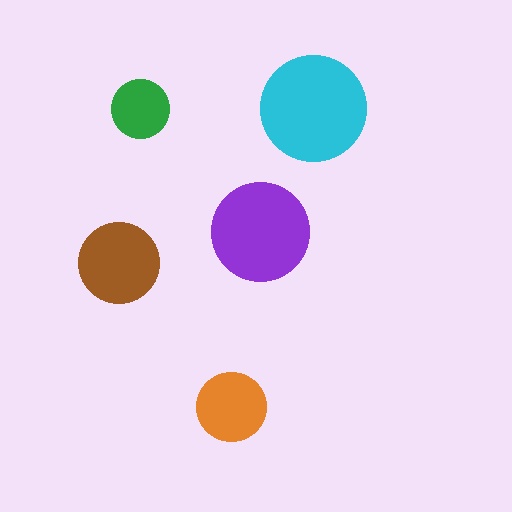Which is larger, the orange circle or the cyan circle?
The cyan one.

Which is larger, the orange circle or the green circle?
The orange one.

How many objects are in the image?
There are 5 objects in the image.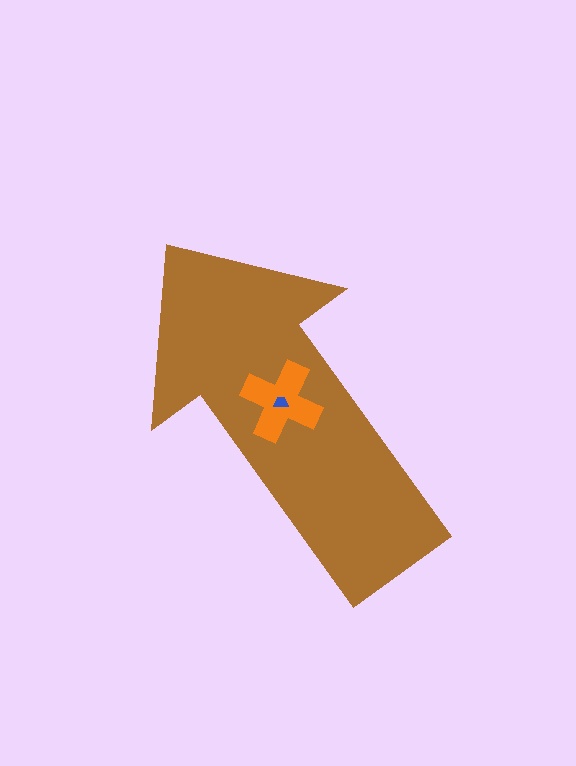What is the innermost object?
The blue trapezoid.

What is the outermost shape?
The brown arrow.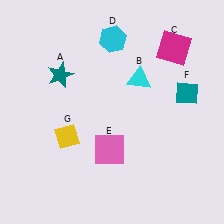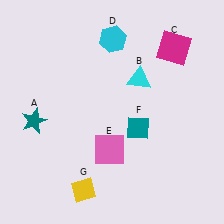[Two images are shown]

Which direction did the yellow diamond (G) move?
The yellow diamond (G) moved down.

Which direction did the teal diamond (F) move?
The teal diamond (F) moved left.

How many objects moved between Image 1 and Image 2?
3 objects moved between the two images.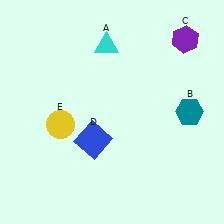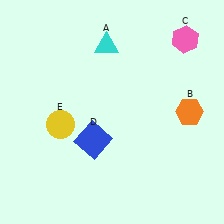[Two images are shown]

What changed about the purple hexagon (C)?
In Image 1, C is purple. In Image 2, it changed to pink.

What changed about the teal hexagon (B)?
In Image 1, B is teal. In Image 2, it changed to orange.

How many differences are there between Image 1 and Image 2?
There are 2 differences between the two images.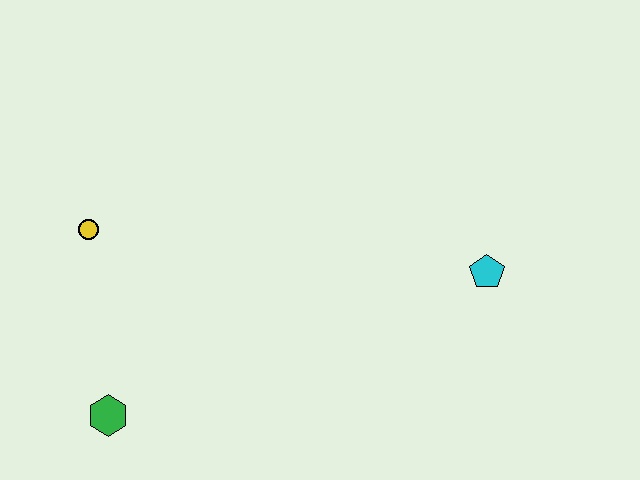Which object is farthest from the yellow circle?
The cyan pentagon is farthest from the yellow circle.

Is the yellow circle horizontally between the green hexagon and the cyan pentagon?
No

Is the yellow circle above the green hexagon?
Yes